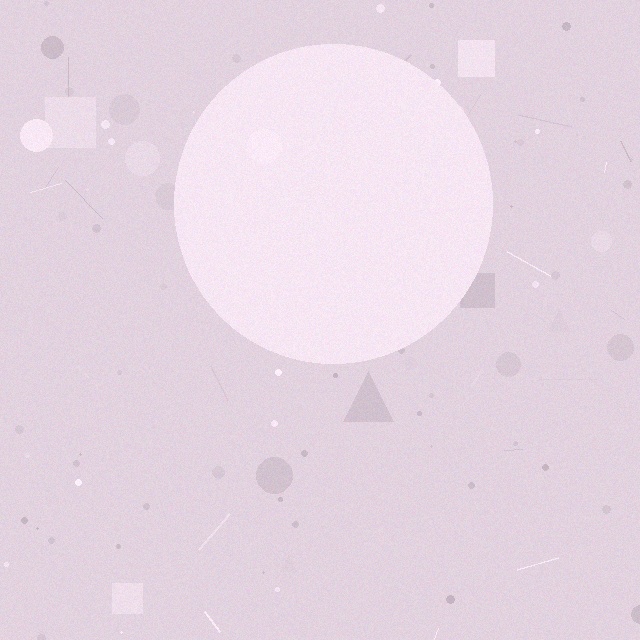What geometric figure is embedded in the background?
A circle is embedded in the background.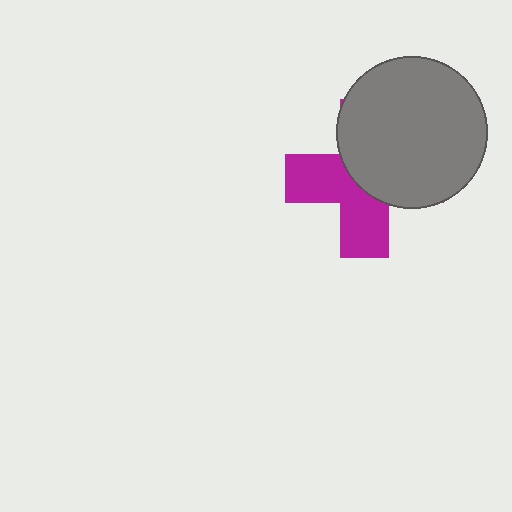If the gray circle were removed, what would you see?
You would see the complete magenta cross.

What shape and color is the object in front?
The object in front is a gray circle.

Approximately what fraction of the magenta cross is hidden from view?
Roughly 54% of the magenta cross is hidden behind the gray circle.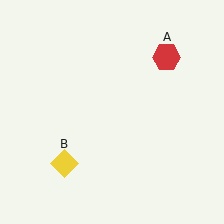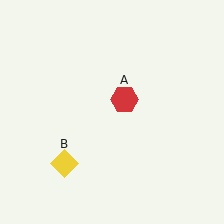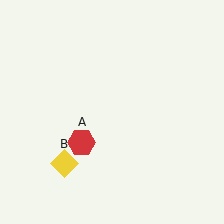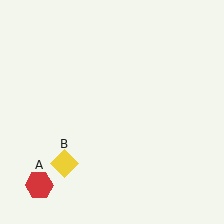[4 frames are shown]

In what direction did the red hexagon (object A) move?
The red hexagon (object A) moved down and to the left.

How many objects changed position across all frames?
1 object changed position: red hexagon (object A).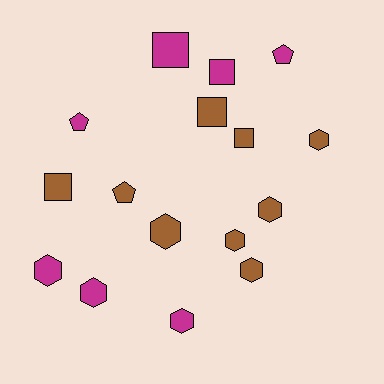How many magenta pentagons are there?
There are 2 magenta pentagons.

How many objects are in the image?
There are 16 objects.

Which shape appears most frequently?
Hexagon, with 8 objects.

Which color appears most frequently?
Brown, with 9 objects.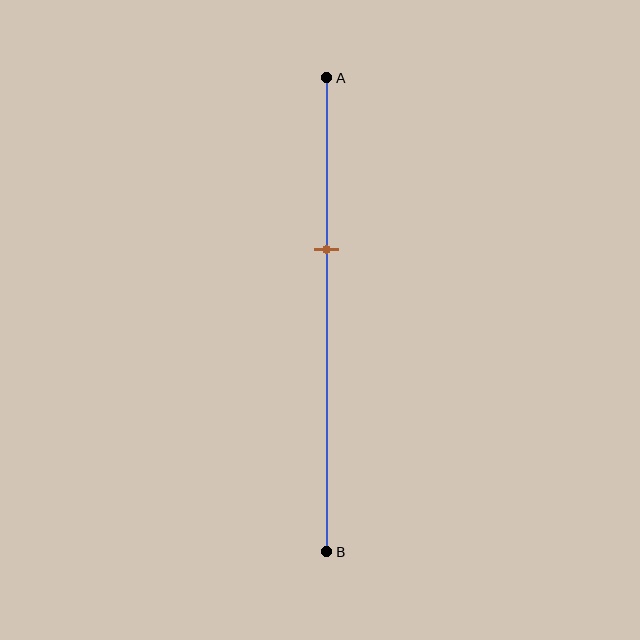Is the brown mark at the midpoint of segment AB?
No, the mark is at about 35% from A, not at the 50% midpoint.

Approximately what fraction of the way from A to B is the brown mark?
The brown mark is approximately 35% of the way from A to B.